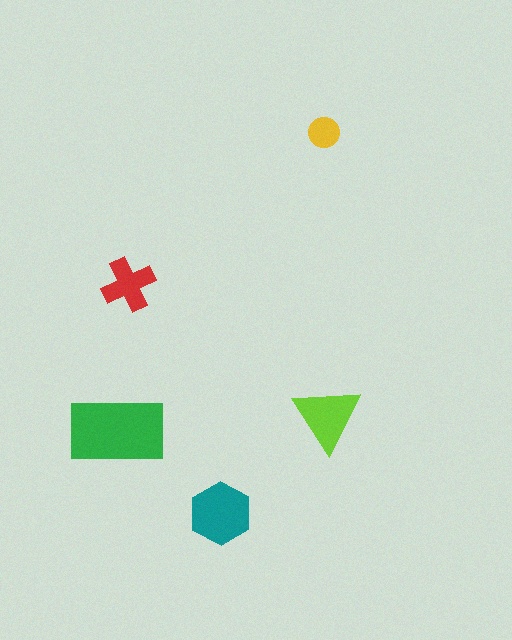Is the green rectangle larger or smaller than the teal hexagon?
Larger.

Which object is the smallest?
The yellow circle.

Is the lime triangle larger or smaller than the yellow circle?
Larger.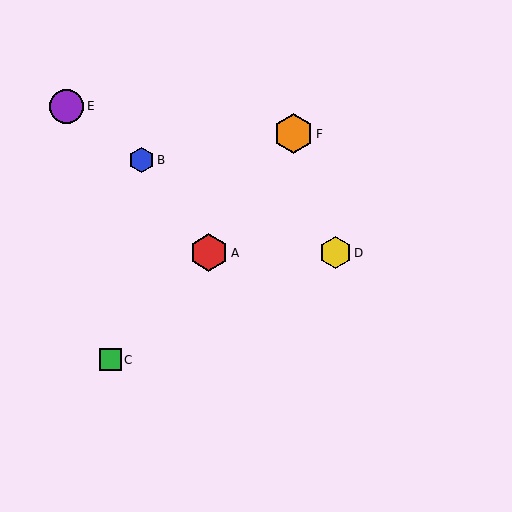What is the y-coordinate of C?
Object C is at y≈360.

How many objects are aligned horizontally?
2 objects (A, D) are aligned horizontally.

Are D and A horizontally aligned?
Yes, both are at y≈253.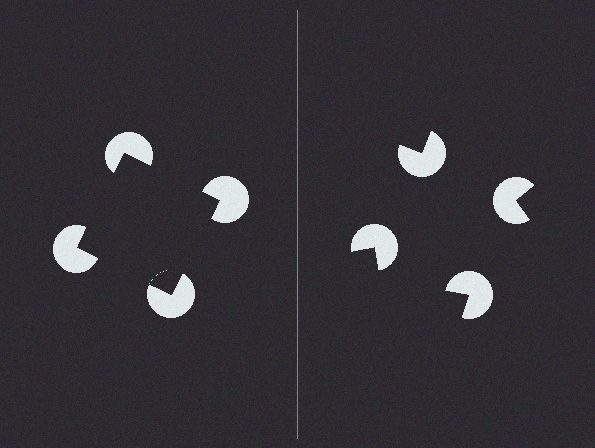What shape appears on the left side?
An illusory square.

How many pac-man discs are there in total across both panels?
8 — 4 on each side.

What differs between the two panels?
The pac-man discs are positioned identically on both sides; only the wedge orientations differ. On the left they align to a square; on the right they are misaligned.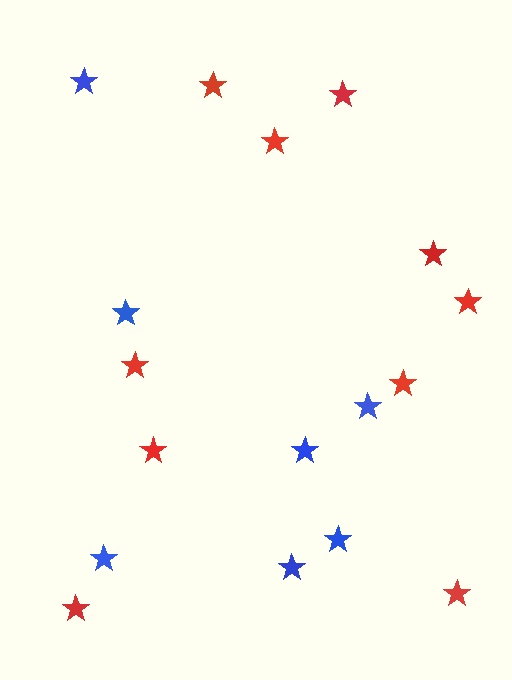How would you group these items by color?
There are 2 groups: one group of blue stars (7) and one group of red stars (10).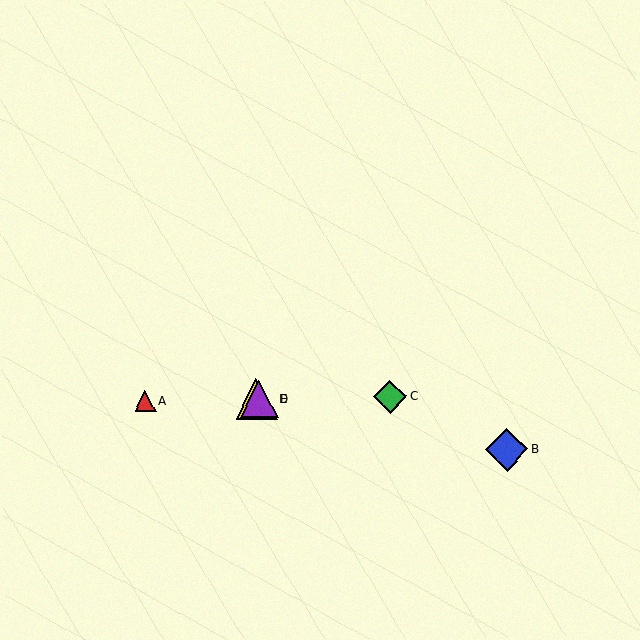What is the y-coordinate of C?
Object C is at y≈397.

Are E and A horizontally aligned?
Yes, both are at y≈399.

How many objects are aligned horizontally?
4 objects (A, C, D, E) are aligned horizontally.